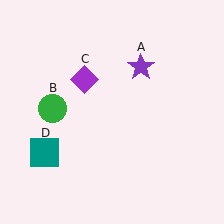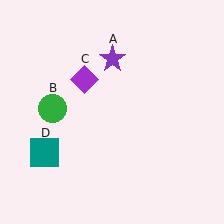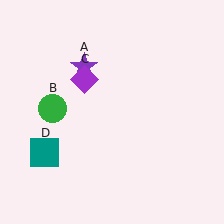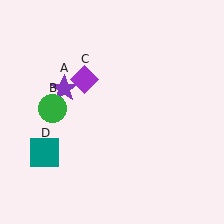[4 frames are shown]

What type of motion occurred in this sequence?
The purple star (object A) rotated counterclockwise around the center of the scene.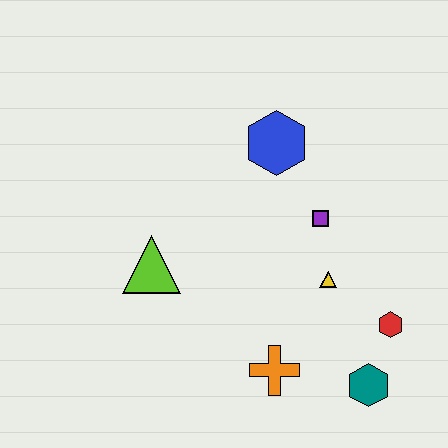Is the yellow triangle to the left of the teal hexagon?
Yes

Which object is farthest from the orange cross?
The blue hexagon is farthest from the orange cross.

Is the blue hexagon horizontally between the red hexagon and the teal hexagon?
No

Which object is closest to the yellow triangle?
The purple square is closest to the yellow triangle.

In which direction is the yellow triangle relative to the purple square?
The yellow triangle is below the purple square.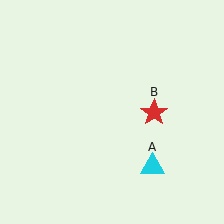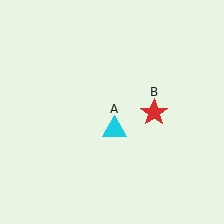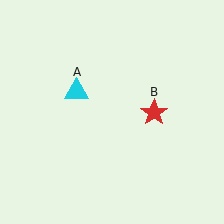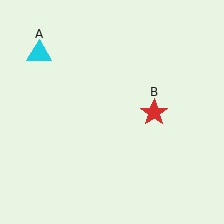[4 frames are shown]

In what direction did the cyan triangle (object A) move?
The cyan triangle (object A) moved up and to the left.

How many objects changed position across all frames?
1 object changed position: cyan triangle (object A).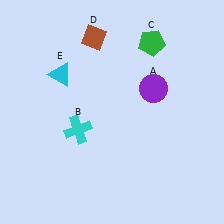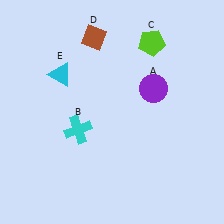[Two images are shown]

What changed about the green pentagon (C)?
In Image 1, C is green. In Image 2, it changed to lime.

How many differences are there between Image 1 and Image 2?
There is 1 difference between the two images.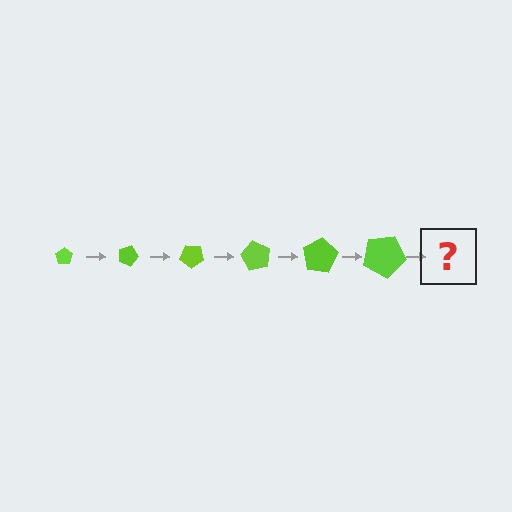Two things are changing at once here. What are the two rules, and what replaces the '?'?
The two rules are that the pentagon grows larger each step and it rotates 20 degrees each step. The '?' should be a pentagon, larger than the previous one and rotated 120 degrees from the start.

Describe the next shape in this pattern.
It should be a pentagon, larger than the previous one and rotated 120 degrees from the start.